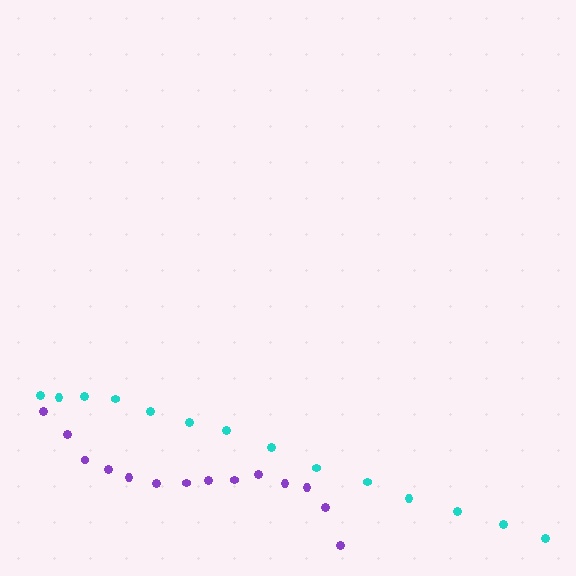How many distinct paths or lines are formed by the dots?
There are 2 distinct paths.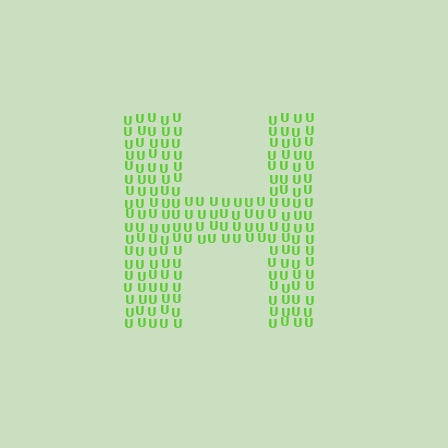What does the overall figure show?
The overall figure shows the letter H.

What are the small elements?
The small elements are letter U's.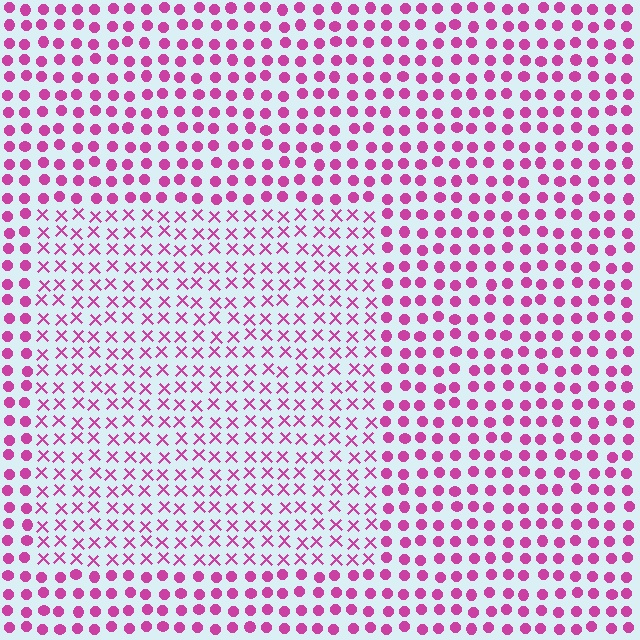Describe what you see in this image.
The image is filled with small magenta elements arranged in a uniform grid. A rectangle-shaped region contains X marks, while the surrounding area contains circles. The boundary is defined purely by the change in element shape.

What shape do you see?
I see a rectangle.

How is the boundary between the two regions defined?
The boundary is defined by a change in element shape: X marks inside vs. circles outside. All elements share the same color and spacing.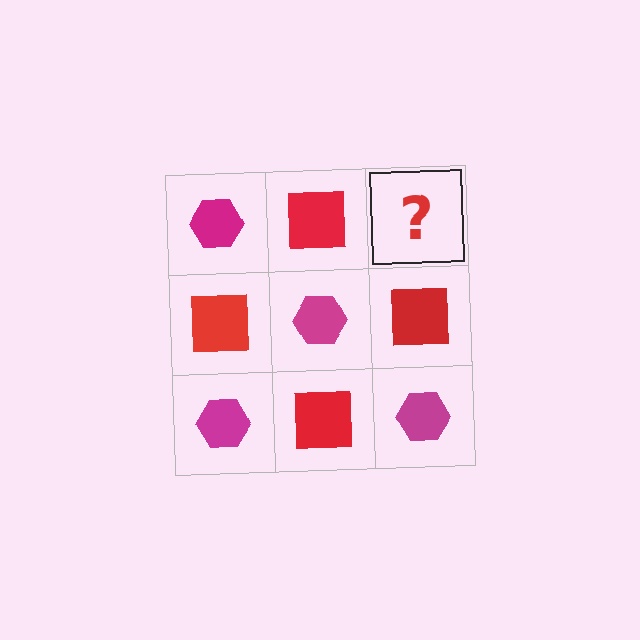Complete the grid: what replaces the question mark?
The question mark should be replaced with a magenta hexagon.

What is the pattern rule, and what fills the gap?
The rule is that it alternates magenta hexagon and red square in a checkerboard pattern. The gap should be filled with a magenta hexagon.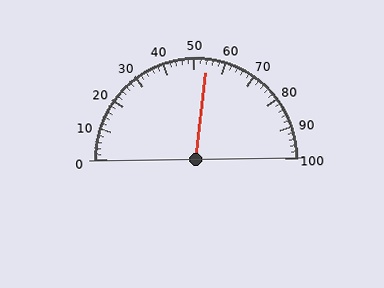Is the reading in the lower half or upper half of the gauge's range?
The reading is in the upper half of the range (0 to 100).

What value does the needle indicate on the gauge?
The needle indicates approximately 54.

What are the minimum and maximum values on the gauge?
The gauge ranges from 0 to 100.